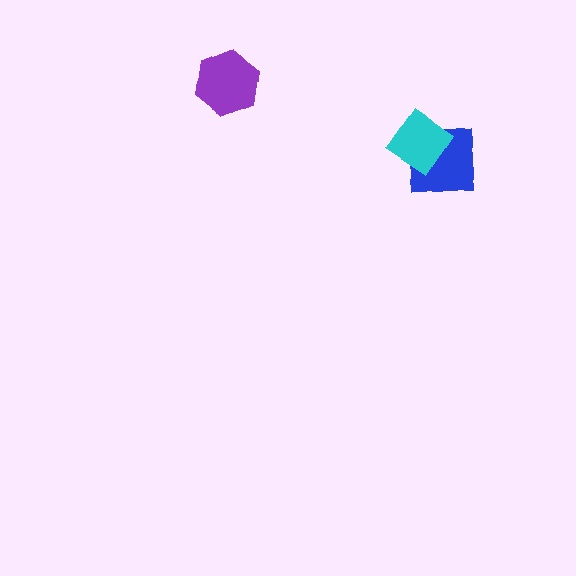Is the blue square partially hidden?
Yes, it is partially covered by another shape.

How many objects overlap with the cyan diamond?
1 object overlaps with the cyan diamond.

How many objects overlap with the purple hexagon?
0 objects overlap with the purple hexagon.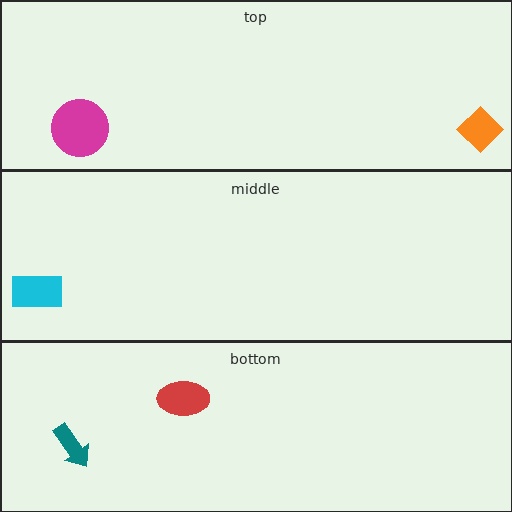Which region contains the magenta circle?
The top region.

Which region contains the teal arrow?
The bottom region.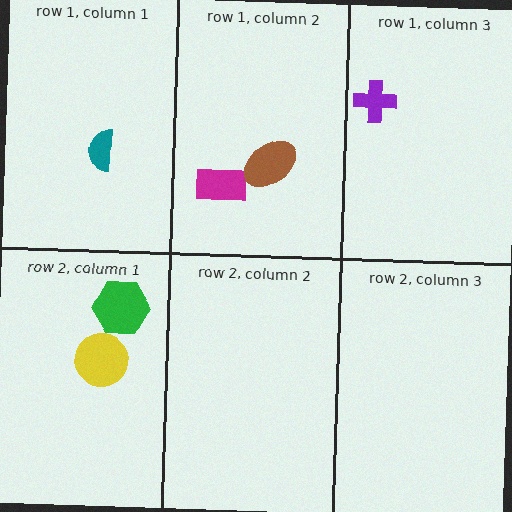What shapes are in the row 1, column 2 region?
The magenta rectangle, the brown ellipse.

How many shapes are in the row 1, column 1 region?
1.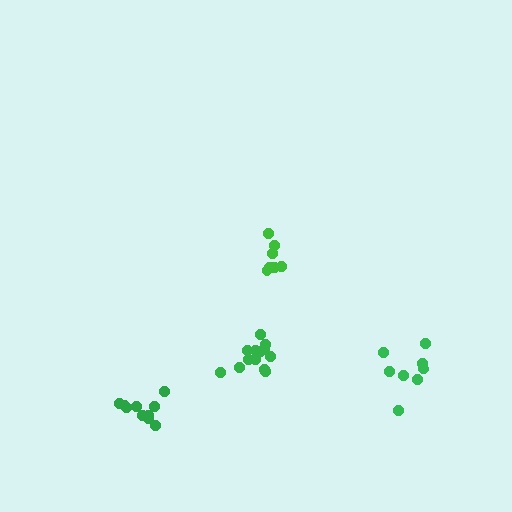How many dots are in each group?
Group 1: 7 dots, Group 2: 13 dots, Group 3: 10 dots, Group 4: 8 dots (38 total).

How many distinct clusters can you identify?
There are 4 distinct clusters.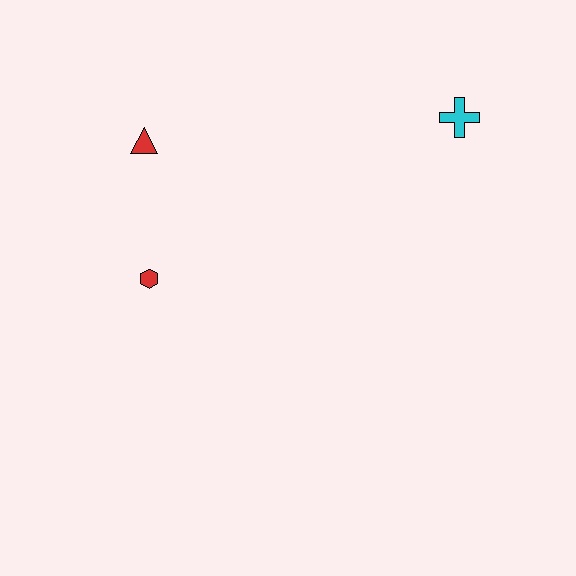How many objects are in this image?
There are 3 objects.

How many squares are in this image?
There are no squares.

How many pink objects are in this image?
There are no pink objects.